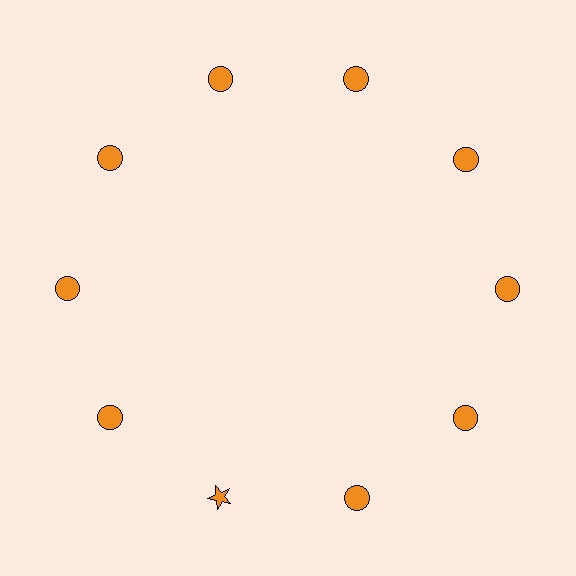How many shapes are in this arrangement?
There are 10 shapes arranged in a ring pattern.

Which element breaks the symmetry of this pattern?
The orange star at roughly the 7 o'clock position breaks the symmetry. All other shapes are orange circles.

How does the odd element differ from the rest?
It has a different shape: star instead of circle.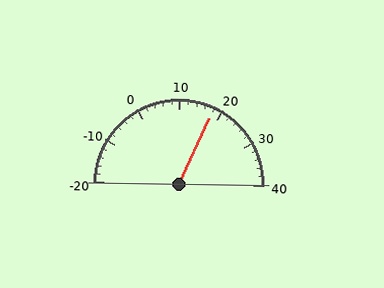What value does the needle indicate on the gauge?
The needle indicates approximately 18.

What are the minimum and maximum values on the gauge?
The gauge ranges from -20 to 40.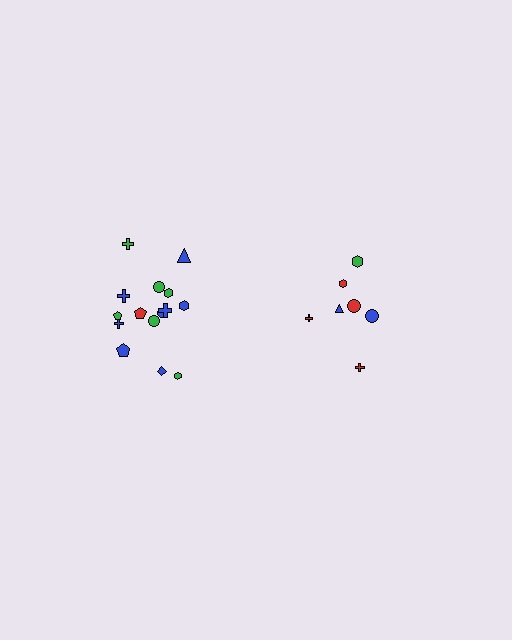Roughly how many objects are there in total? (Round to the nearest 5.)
Roughly 20 objects in total.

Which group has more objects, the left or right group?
The left group.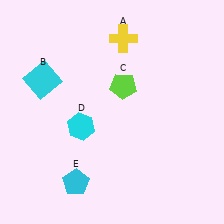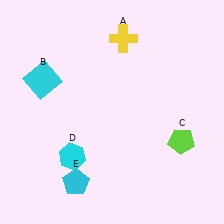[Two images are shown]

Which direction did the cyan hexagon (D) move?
The cyan hexagon (D) moved down.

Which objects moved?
The objects that moved are: the lime pentagon (C), the cyan hexagon (D).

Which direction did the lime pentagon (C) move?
The lime pentagon (C) moved right.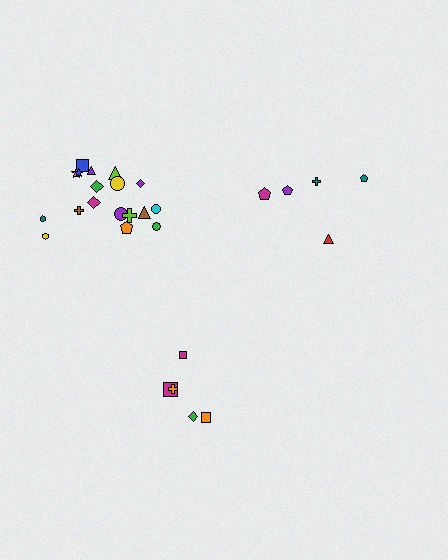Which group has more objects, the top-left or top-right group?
The top-left group.